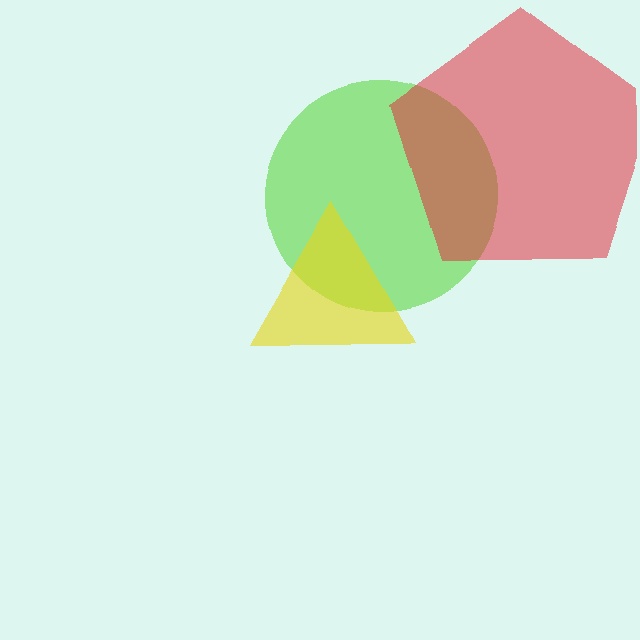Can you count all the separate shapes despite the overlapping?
Yes, there are 3 separate shapes.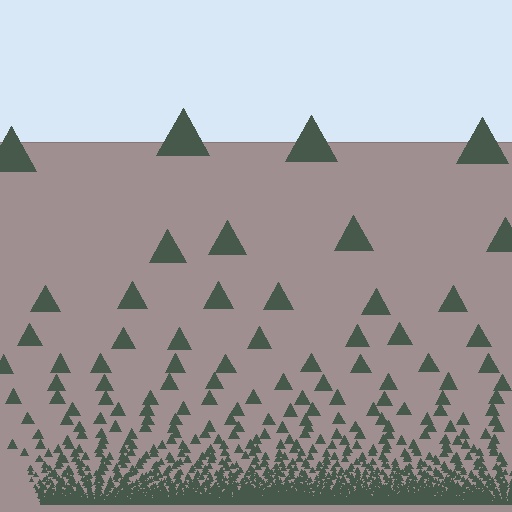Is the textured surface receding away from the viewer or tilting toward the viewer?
The surface appears to tilt toward the viewer. Texture elements get larger and sparser toward the top.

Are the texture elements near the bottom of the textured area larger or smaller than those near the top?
Smaller. The gradient is inverted — elements near the bottom are smaller and denser.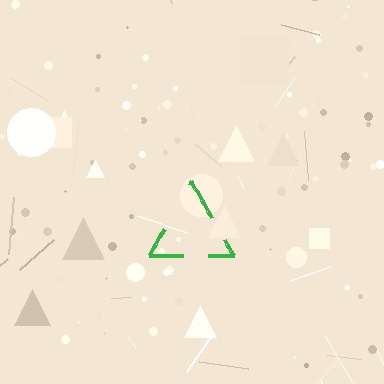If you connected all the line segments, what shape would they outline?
They would outline a triangle.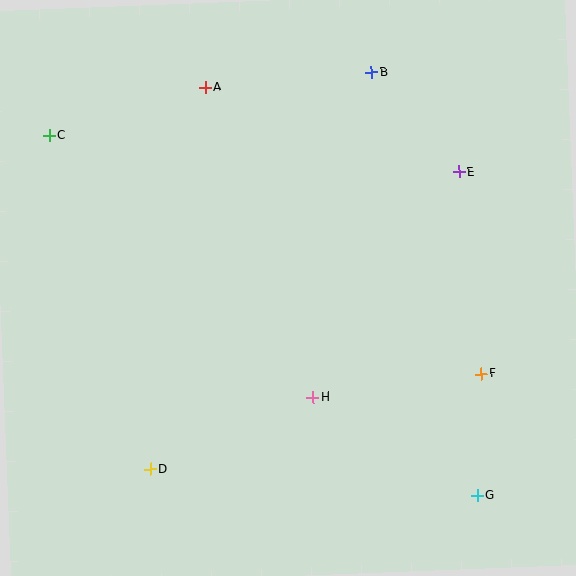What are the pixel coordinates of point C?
Point C is at (49, 135).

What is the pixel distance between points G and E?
The distance between G and E is 324 pixels.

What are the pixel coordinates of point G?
Point G is at (478, 495).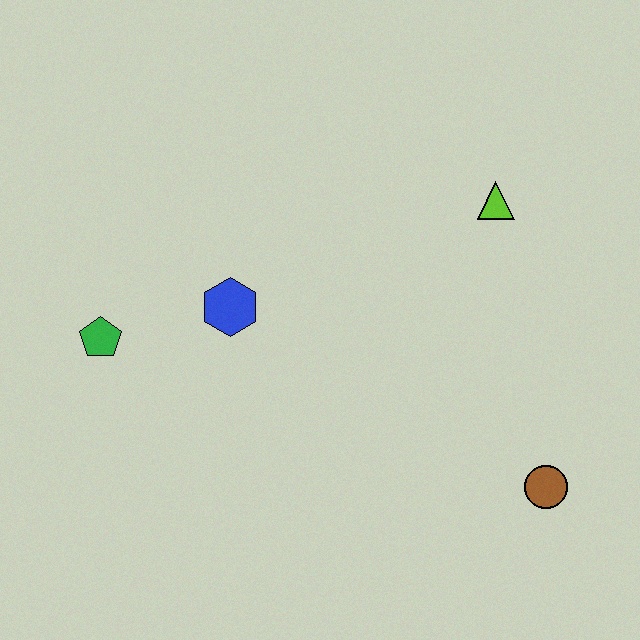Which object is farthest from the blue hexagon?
The brown circle is farthest from the blue hexagon.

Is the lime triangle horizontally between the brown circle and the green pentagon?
Yes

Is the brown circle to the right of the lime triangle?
Yes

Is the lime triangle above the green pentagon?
Yes